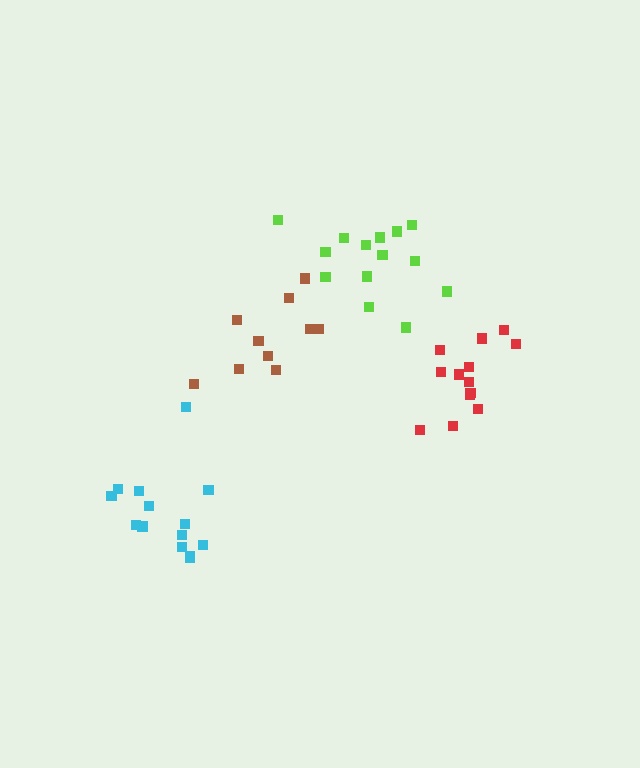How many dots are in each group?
Group 1: 14 dots, Group 2: 14 dots, Group 3: 13 dots, Group 4: 10 dots (51 total).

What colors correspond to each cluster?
The clusters are colored: lime, cyan, red, brown.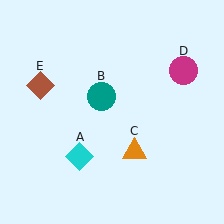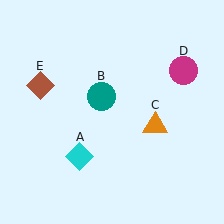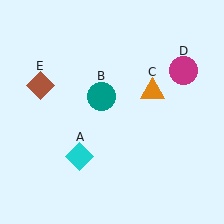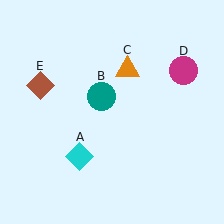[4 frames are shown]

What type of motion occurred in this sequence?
The orange triangle (object C) rotated counterclockwise around the center of the scene.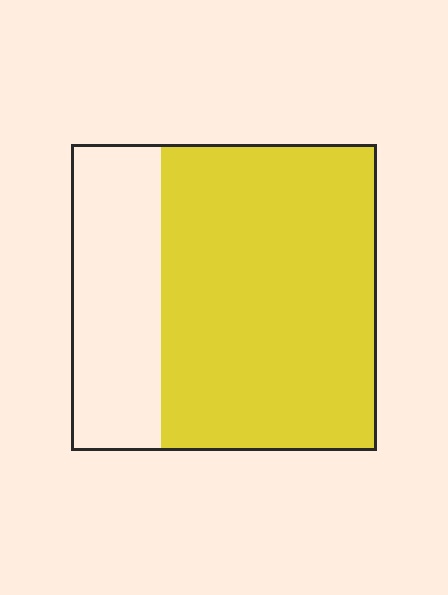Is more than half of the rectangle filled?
Yes.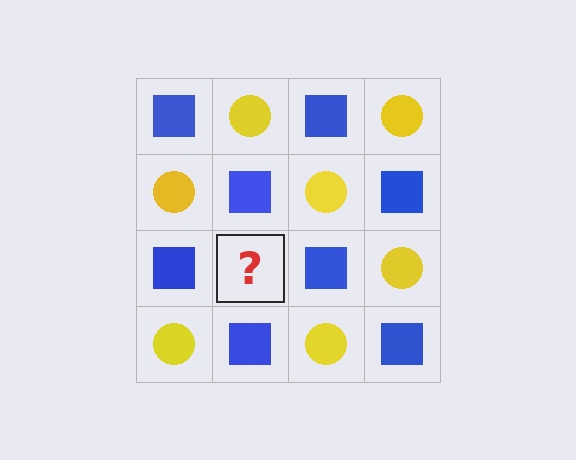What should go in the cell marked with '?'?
The missing cell should contain a yellow circle.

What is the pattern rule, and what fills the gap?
The rule is that it alternates blue square and yellow circle in a checkerboard pattern. The gap should be filled with a yellow circle.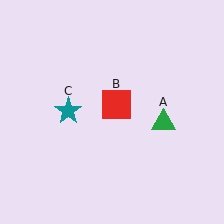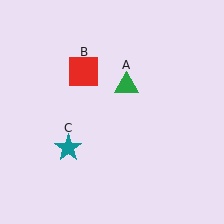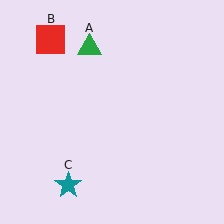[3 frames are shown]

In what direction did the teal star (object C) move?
The teal star (object C) moved down.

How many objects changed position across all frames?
3 objects changed position: green triangle (object A), red square (object B), teal star (object C).